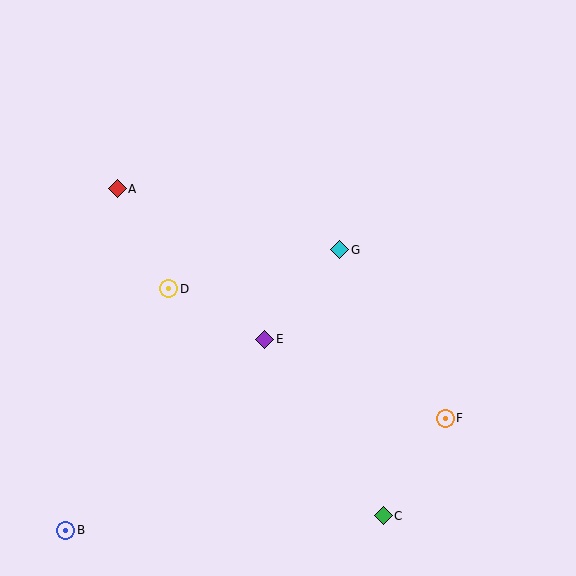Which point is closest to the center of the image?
Point E at (265, 339) is closest to the center.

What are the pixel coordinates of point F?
Point F is at (445, 418).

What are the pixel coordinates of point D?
Point D is at (169, 289).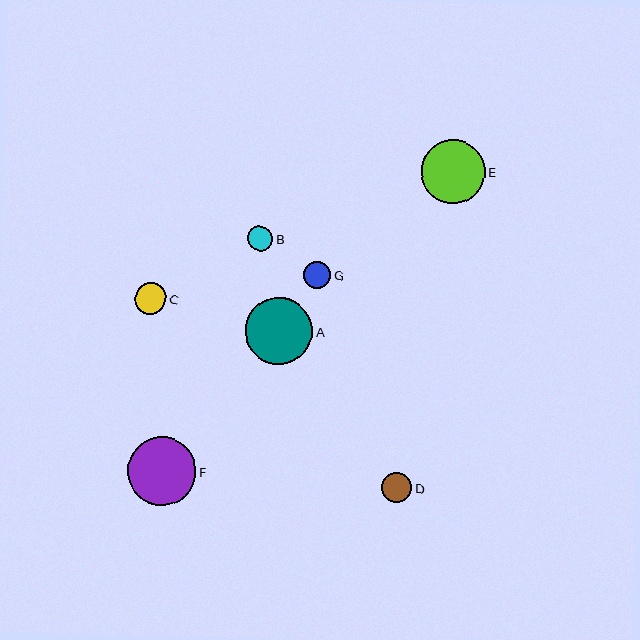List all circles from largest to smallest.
From largest to smallest: F, A, E, C, D, G, B.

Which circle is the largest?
Circle F is the largest with a size of approximately 69 pixels.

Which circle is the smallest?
Circle B is the smallest with a size of approximately 25 pixels.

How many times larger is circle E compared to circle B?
Circle E is approximately 2.5 times the size of circle B.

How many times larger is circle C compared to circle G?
Circle C is approximately 1.2 times the size of circle G.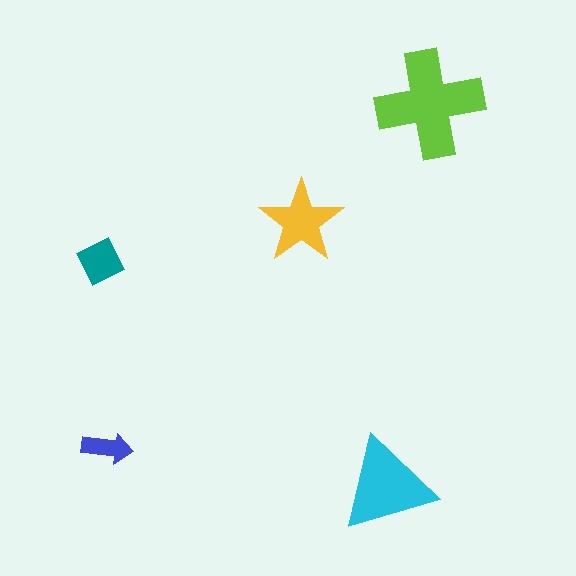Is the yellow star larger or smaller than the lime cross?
Smaller.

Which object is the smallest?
The blue arrow.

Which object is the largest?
The lime cross.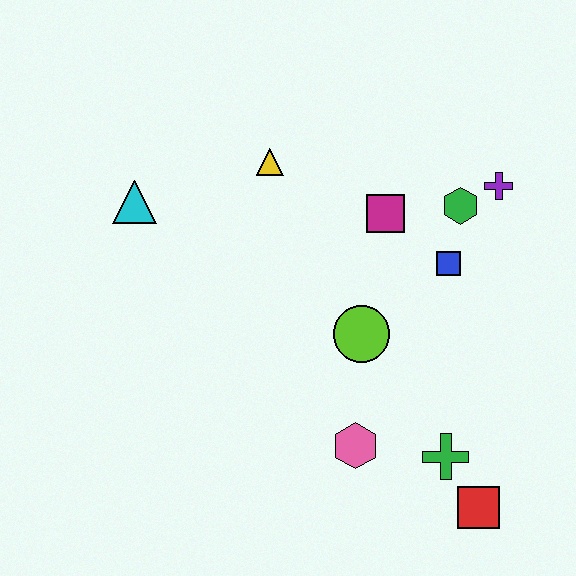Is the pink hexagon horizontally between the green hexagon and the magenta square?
No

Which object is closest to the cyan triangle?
The yellow triangle is closest to the cyan triangle.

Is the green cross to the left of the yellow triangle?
No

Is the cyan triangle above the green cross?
Yes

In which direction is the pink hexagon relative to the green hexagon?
The pink hexagon is below the green hexagon.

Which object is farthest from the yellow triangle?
The red square is farthest from the yellow triangle.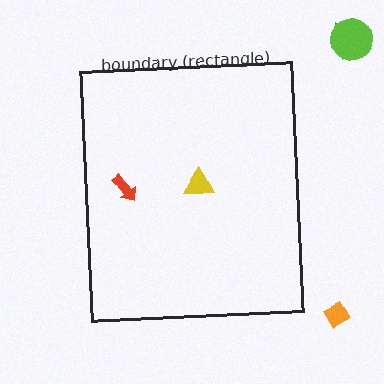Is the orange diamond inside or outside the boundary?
Outside.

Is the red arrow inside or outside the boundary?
Inside.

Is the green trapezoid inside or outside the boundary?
Outside.